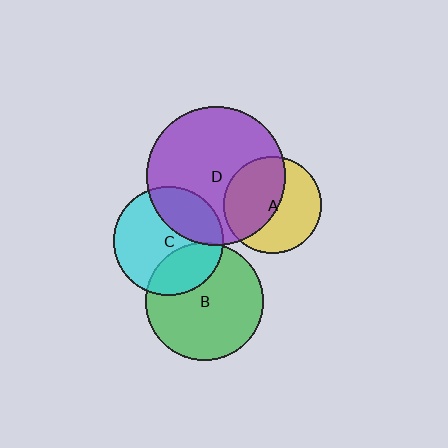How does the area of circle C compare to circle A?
Approximately 1.3 times.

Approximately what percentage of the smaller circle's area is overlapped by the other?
Approximately 5%.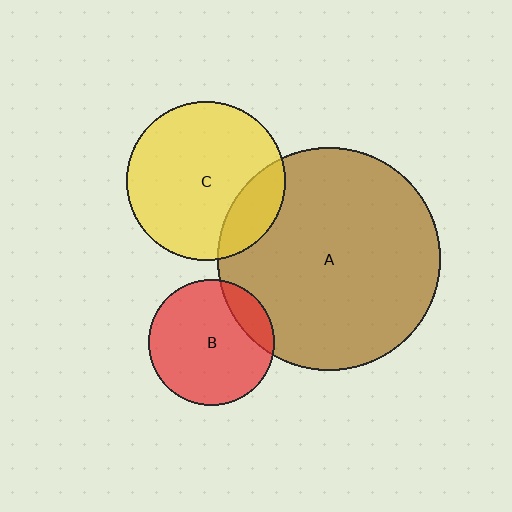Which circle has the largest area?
Circle A (brown).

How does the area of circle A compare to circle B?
Approximately 3.1 times.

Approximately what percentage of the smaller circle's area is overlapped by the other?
Approximately 15%.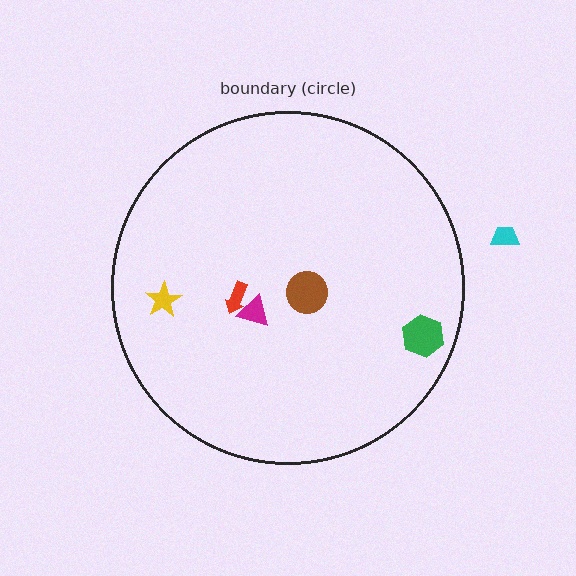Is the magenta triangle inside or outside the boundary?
Inside.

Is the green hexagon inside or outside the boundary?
Inside.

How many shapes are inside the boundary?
5 inside, 1 outside.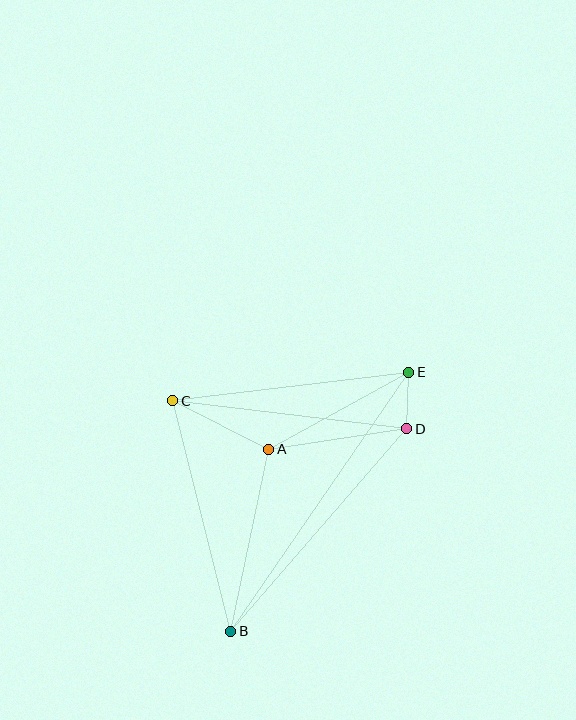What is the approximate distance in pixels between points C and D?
The distance between C and D is approximately 235 pixels.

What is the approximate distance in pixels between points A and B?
The distance between A and B is approximately 186 pixels.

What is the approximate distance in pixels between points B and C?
The distance between B and C is approximately 237 pixels.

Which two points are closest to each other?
Points D and E are closest to each other.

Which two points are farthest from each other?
Points B and E are farthest from each other.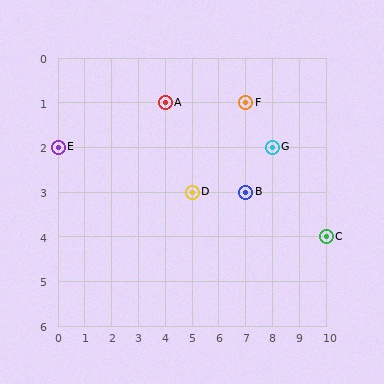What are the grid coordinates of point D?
Point D is at grid coordinates (5, 3).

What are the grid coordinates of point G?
Point G is at grid coordinates (8, 2).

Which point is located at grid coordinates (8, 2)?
Point G is at (8, 2).